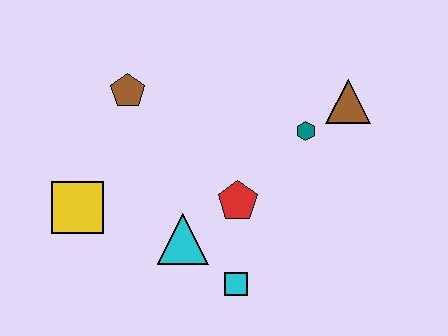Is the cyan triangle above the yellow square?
No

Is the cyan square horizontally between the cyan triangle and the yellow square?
No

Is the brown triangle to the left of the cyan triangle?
No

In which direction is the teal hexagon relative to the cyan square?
The teal hexagon is above the cyan square.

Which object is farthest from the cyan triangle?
The brown triangle is farthest from the cyan triangle.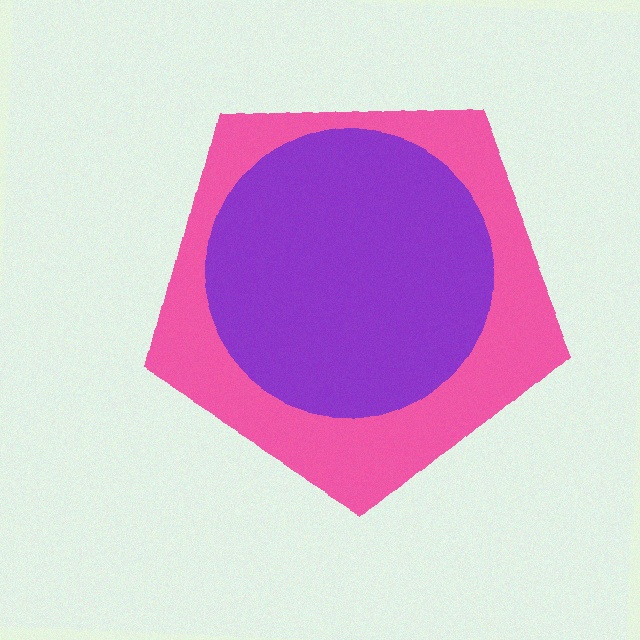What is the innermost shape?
The purple circle.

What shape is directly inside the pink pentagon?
The purple circle.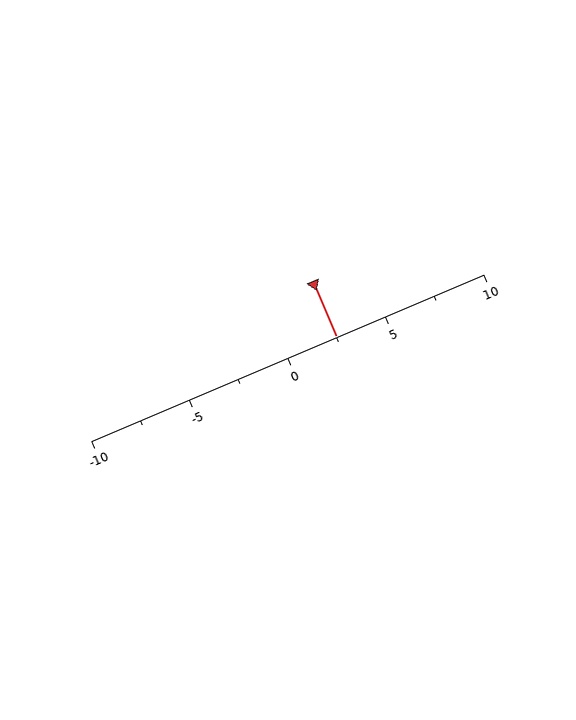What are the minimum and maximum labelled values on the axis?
The axis runs from -10 to 10.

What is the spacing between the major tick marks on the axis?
The major ticks are spaced 5 apart.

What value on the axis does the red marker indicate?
The marker indicates approximately 2.5.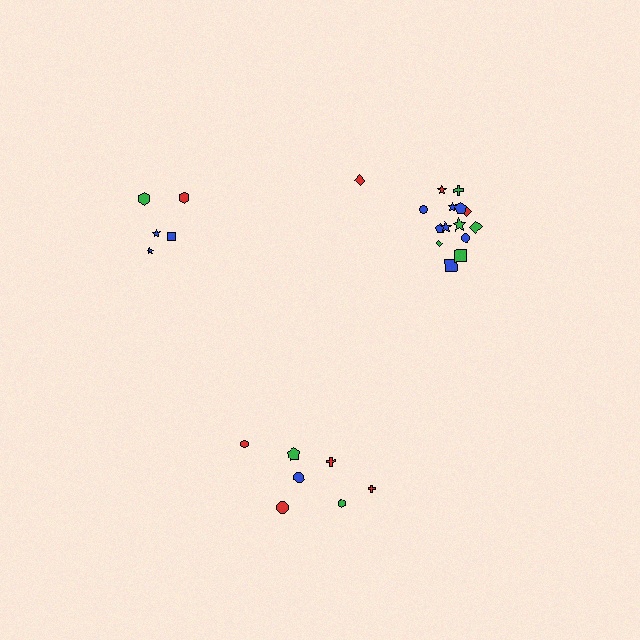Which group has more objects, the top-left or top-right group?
The top-right group.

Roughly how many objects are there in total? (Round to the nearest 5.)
Roughly 25 objects in total.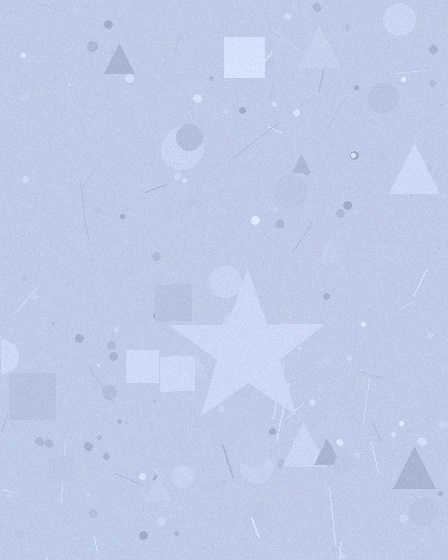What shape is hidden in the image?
A star is hidden in the image.